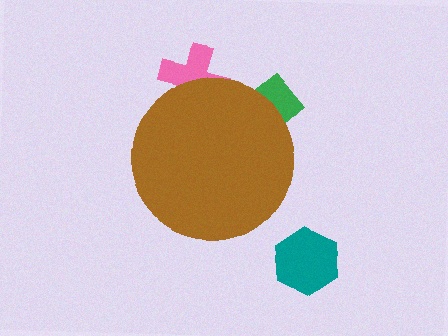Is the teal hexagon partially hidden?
No, the teal hexagon is fully visible.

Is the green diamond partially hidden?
Yes, the green diamond is partially hidden behind the brown circle.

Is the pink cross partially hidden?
Yes, the pink cross is partially hidden behind the brown circle.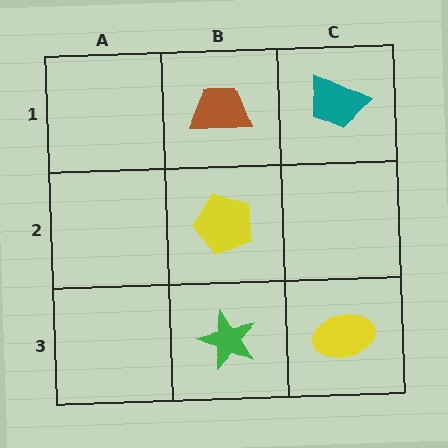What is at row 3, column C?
A yellow ellipse.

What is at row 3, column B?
A green star.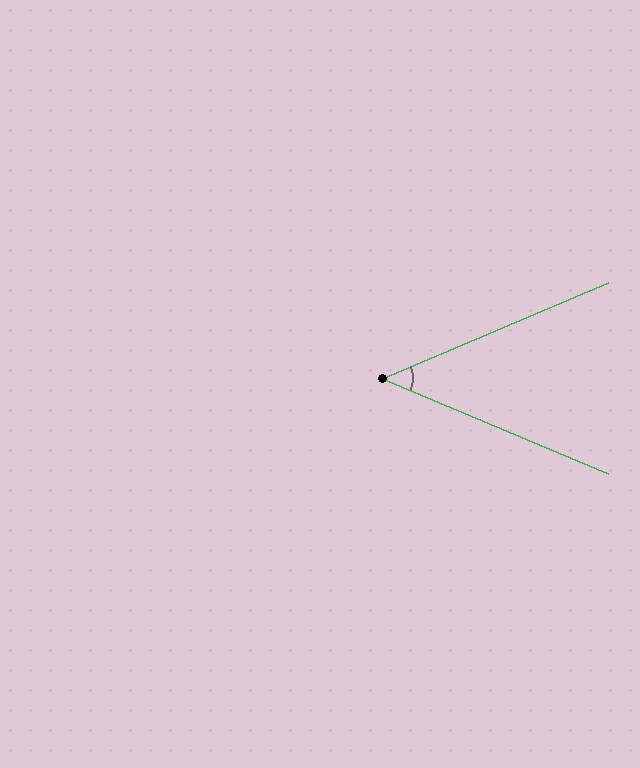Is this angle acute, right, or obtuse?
It is acute.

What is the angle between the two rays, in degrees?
Approximately 46 degrees.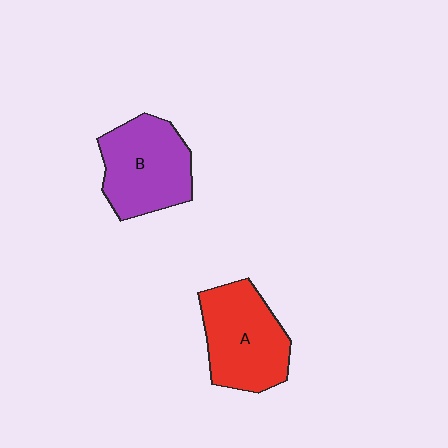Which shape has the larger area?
Shape A (red).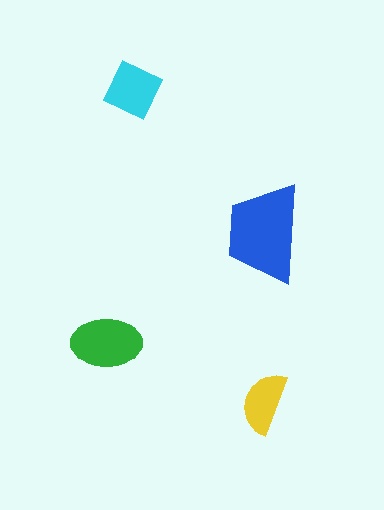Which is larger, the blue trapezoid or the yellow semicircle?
The blue trapezoid.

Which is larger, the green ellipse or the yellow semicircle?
The green ellipse.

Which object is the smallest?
The yellow semicircle.